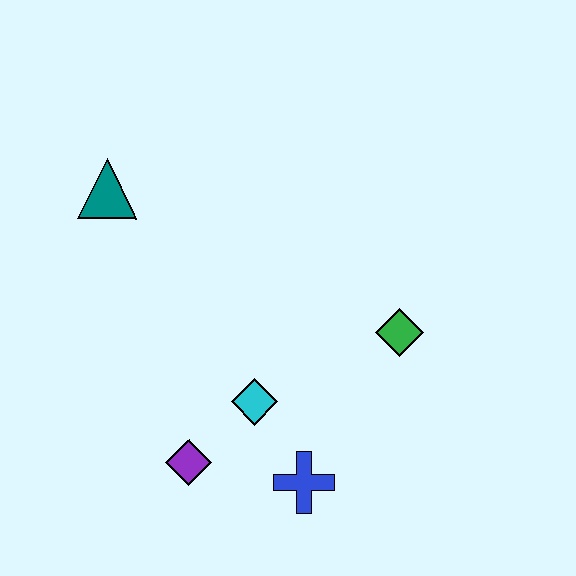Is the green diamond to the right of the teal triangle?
Yes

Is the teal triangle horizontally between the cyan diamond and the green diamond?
No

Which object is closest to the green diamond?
The cyan diamond is closest to the green diamond.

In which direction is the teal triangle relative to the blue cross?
The teal triangle is above the blue cross.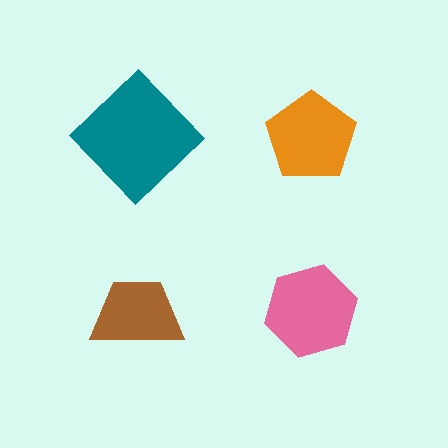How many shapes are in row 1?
2 shapes.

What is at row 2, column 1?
A brown trapezoid.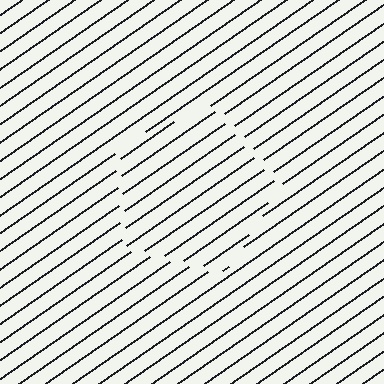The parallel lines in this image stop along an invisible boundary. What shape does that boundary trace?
An illusory pentagon. The interior of the shape contains the same grating, shifted by half a period — the contour is defined by the phase discontinuity where line-ends from the inner and outer gratings abut.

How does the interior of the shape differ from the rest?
The interior of the shape contains the same grating, shifted by half a period — the contour is defined by the phase discontinuity where line-ends from the inner and outer gratings abut.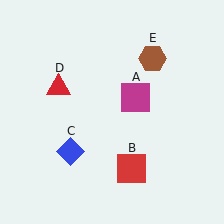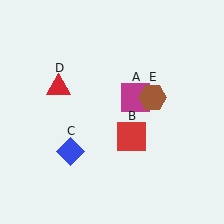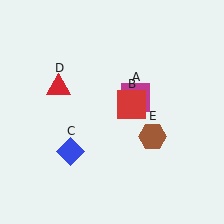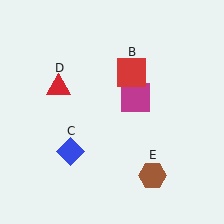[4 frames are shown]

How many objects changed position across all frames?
2 objects changed position: red square (object B), brown hexagon (object E).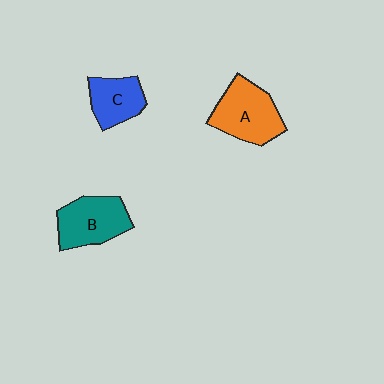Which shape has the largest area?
Shape A (orange).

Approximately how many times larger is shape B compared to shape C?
Approximately 1.3 times.